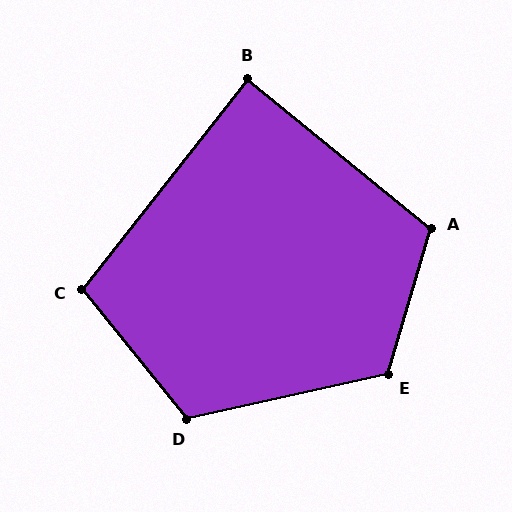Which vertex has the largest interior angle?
E, at approximately 119 degrees.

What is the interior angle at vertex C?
Approximately 103 degrees (obtuse).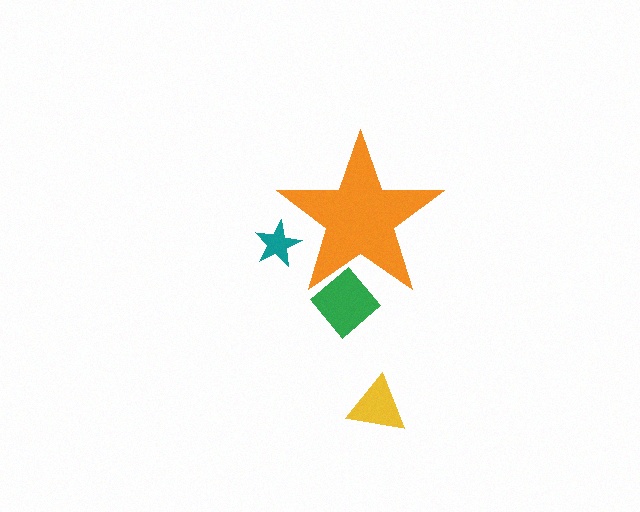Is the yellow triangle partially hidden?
No, the yellow triangle is fully visible.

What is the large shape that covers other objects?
An orange star.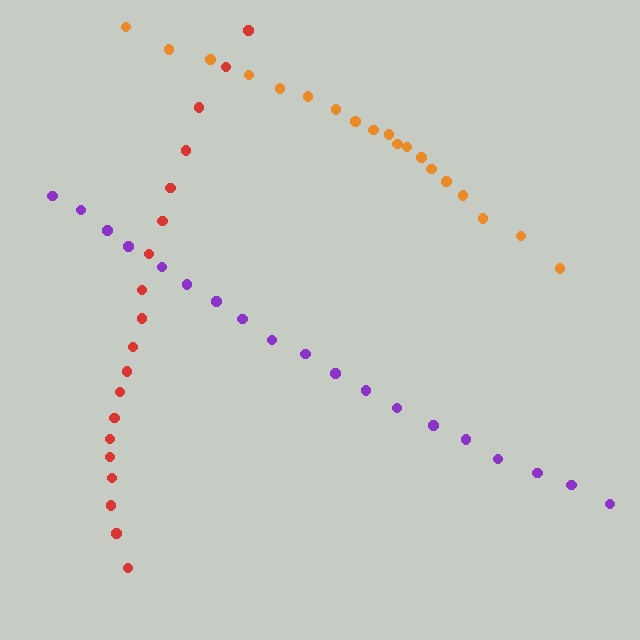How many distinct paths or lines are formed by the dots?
There are 3 distinct paths.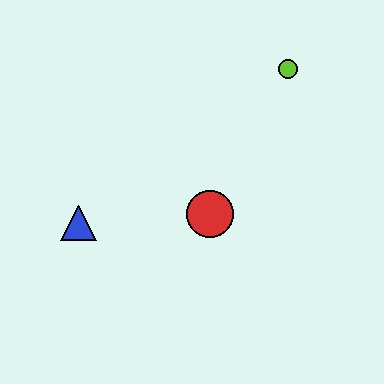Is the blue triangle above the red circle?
No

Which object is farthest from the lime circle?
The blue triangle is farthest from the lime circle.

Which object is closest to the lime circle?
The red circle is closest to the lime circle.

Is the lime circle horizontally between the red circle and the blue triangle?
No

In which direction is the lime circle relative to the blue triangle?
The lime circle is to the right of the blue triangle.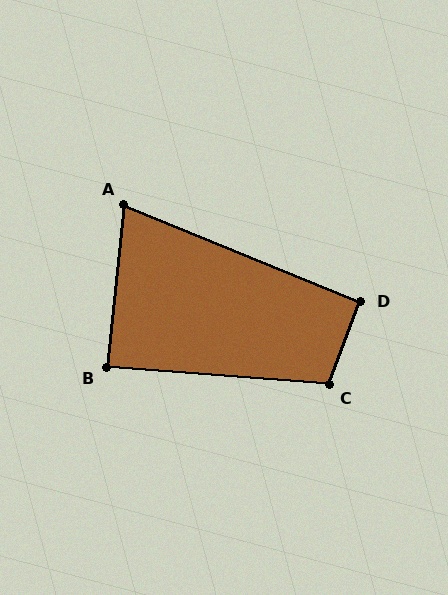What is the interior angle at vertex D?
Approximately 92 degrees (approximately right).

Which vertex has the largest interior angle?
C, at approximately 106 degrees.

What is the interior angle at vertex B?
Approximately 88 degrees (approximately right).